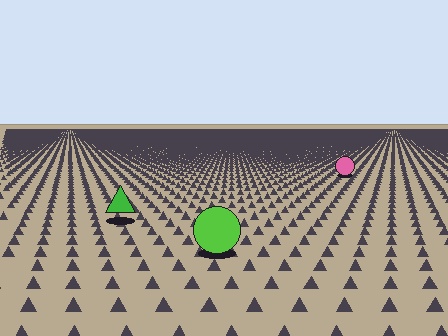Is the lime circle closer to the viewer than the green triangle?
Yes. The lime circle is closer — you can tell from the texture gradient: the ground texture is coarser near it.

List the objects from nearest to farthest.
From nearest to farthest: the lime circle, the green triangle, the pink circle.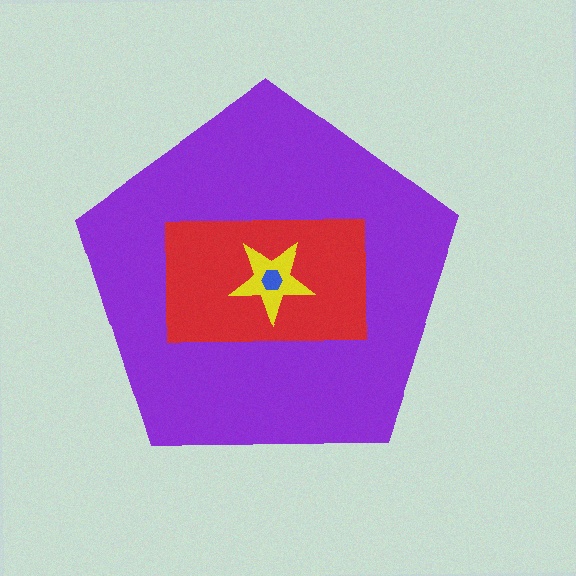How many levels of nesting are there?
4.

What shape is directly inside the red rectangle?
The yellow star.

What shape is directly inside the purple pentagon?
The red rectangle.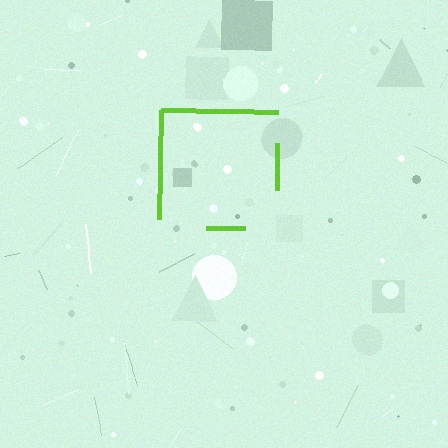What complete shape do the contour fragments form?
The contour fragments form a square.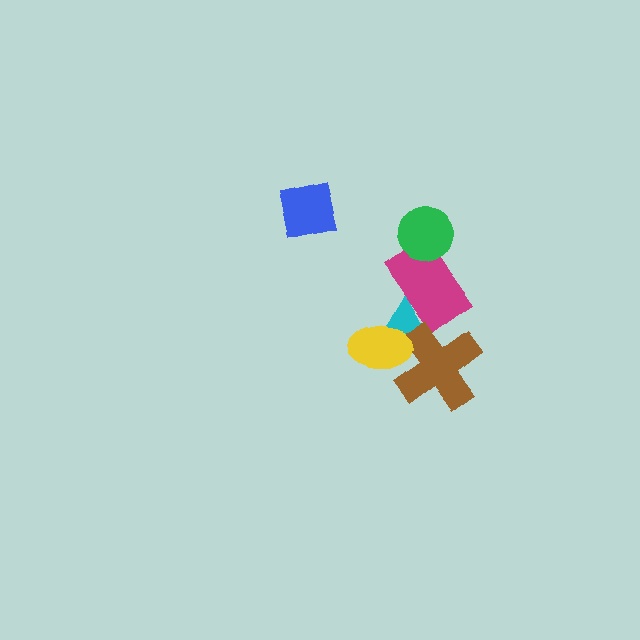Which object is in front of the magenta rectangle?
The green circle is in front of the magenta rectangle.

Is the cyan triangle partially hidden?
Yes, it is partially covered by another shape.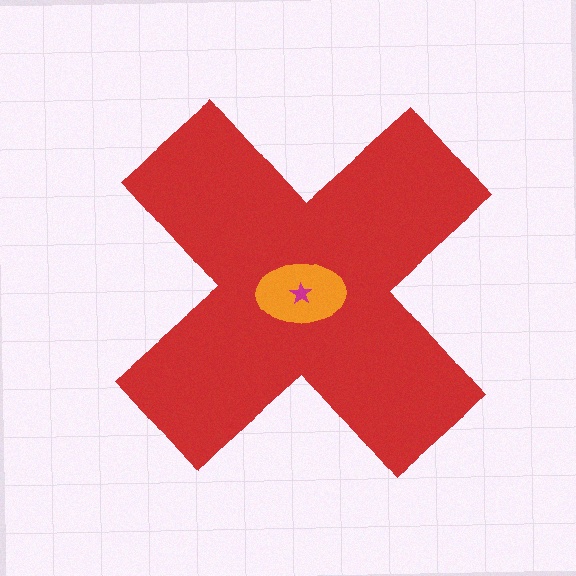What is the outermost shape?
The red cross.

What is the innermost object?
The magenta star.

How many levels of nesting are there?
3.